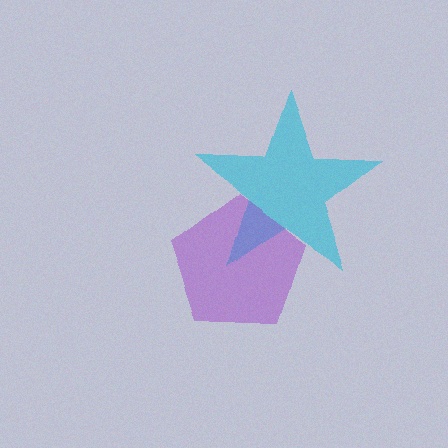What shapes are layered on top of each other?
The layered shapes are: a cyan star, a purple pentagon.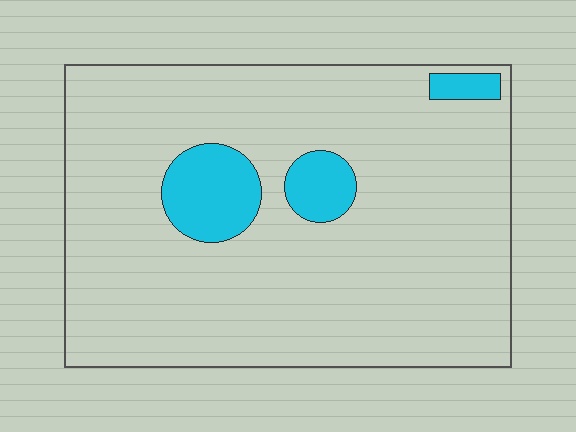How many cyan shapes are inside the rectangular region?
3.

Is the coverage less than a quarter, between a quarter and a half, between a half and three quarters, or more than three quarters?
Less than a quarter.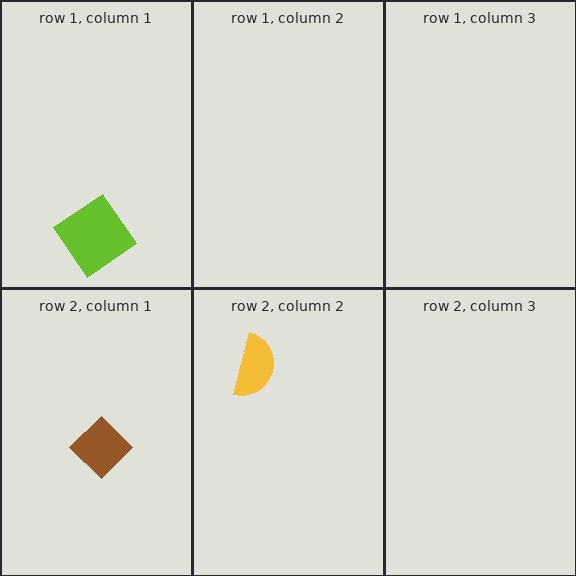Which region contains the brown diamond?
The row 2, column 1 region.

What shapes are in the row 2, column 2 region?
The yellow semicircle.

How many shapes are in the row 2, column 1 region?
1.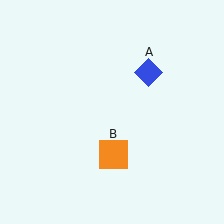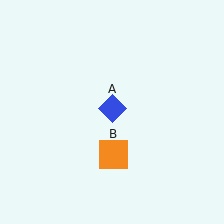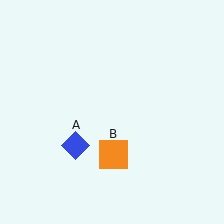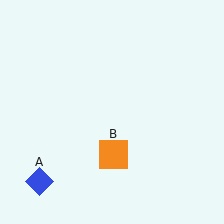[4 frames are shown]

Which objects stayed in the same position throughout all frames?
Orange square (object B) remained stationary.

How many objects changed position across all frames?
1 object changed position: blue diamond (object A).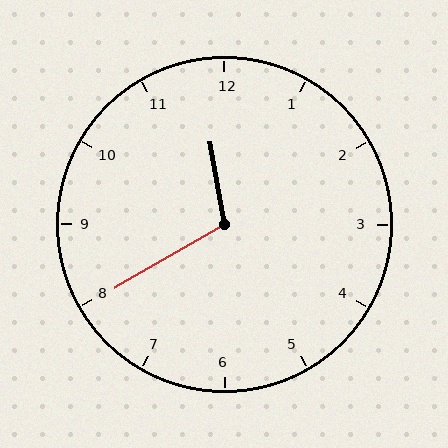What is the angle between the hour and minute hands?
Approximately 110 degrees.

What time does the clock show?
11:40.